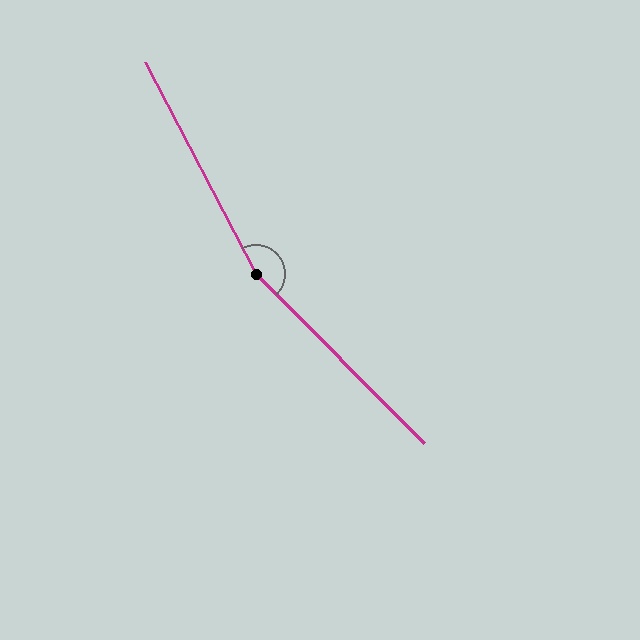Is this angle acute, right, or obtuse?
It is obtuse.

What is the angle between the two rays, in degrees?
Approximately 163 degrees.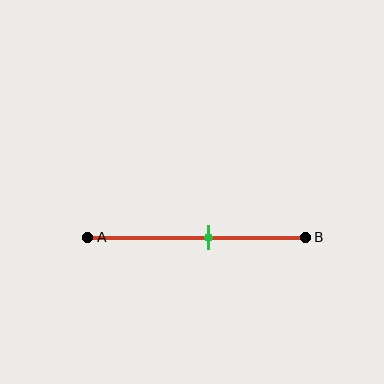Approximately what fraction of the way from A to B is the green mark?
The green mark is approximately 55% of the way from A to B.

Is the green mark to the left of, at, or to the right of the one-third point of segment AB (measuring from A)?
The green mark is to the right of the one-third point of segment AB.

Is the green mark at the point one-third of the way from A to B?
No, the mark is at about 55% from A, not at the 33% one-third point.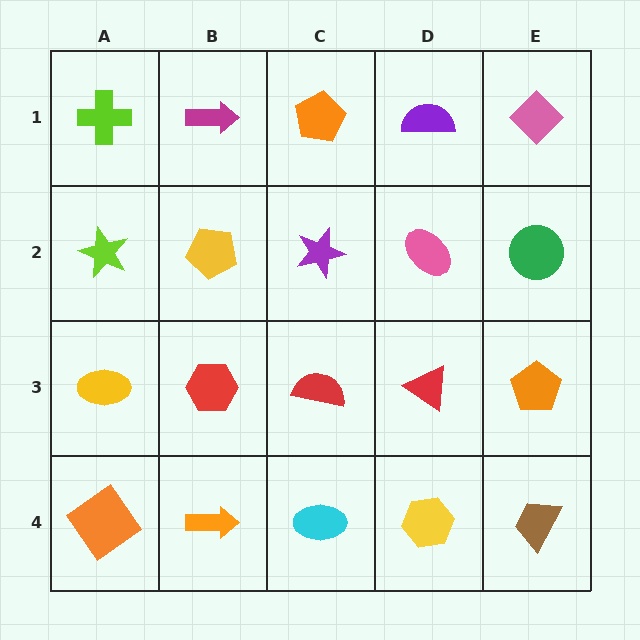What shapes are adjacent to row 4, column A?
A yellow ellipse (row 3, column A), an orange arrow (row 4, column B).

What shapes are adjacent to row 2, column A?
A lime cross (row 1, column A), a yellow ellipse (row 3, column A), a yellow pentagon (row 2, column B).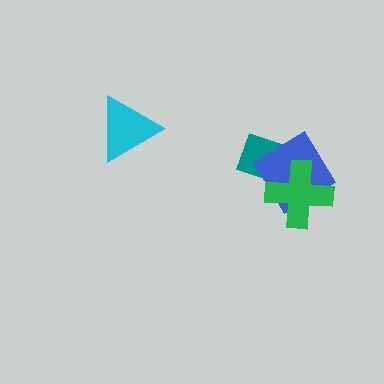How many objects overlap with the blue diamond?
2 objects overlap with the blue diamond.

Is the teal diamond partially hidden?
Yes, it is partially covered by another shape.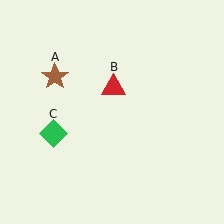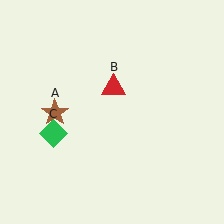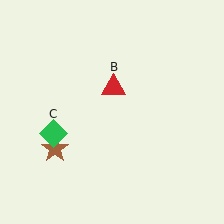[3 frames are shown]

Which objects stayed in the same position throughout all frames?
Red triangle (object B) and green diamond (object C) remained stationary.